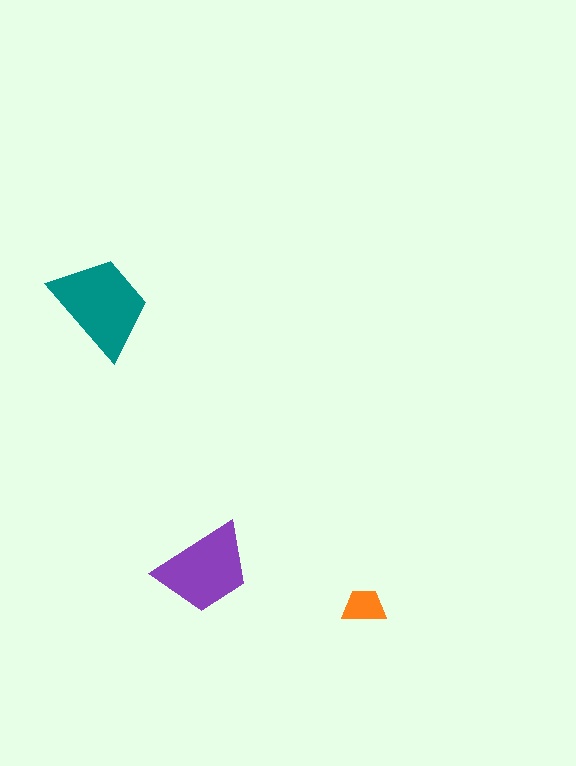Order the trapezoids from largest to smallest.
the teal one, the purple one, the orange one.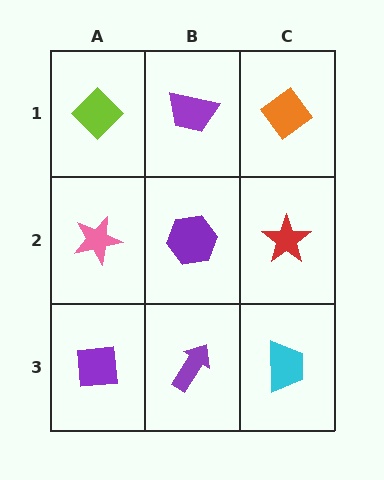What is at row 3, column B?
A purple arrow.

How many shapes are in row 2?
3 shapes.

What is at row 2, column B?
A purple hexagon.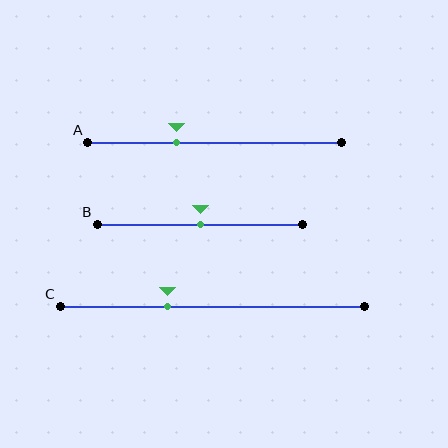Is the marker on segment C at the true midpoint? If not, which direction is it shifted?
No, the marker on segment C is shifted to the left by about 15% of the segment length.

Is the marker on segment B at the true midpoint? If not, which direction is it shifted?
Yes, the marker on segment B is at the true midpoint.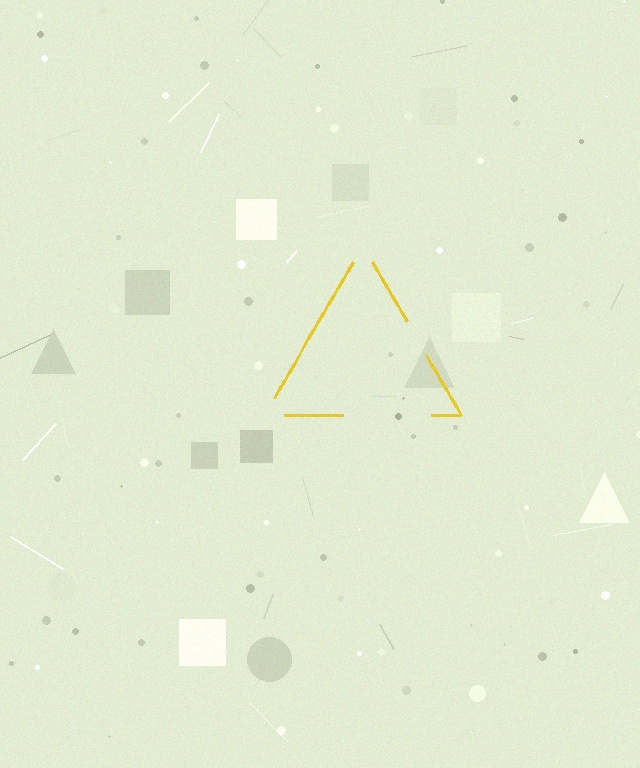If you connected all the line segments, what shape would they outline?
They would outline a triangle.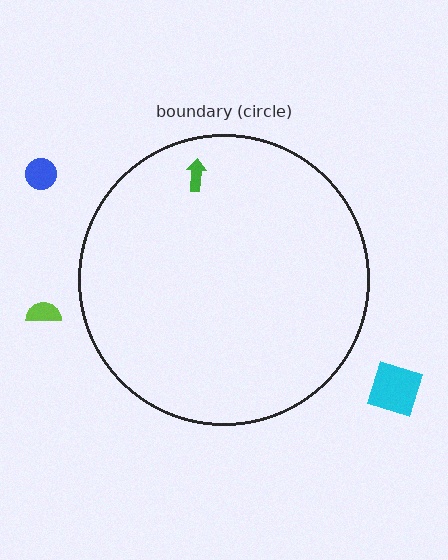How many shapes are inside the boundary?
1 inside, 3 outside.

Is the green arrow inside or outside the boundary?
Inside.